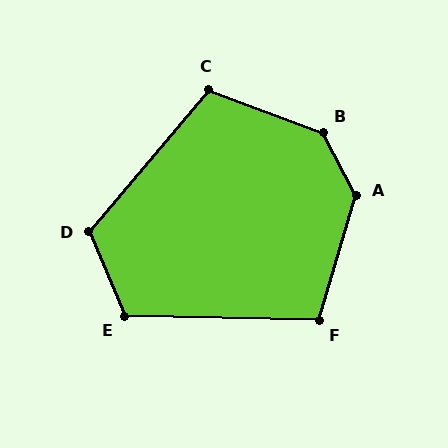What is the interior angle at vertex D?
Approximately 117 degrees (obtuse).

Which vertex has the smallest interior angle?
F, at approximately 105 degrees.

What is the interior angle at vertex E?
Approximately 114 degrees (obtuse).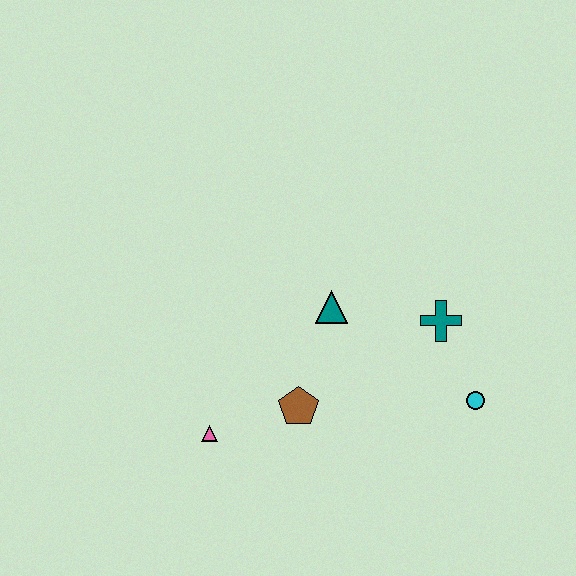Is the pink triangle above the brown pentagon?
No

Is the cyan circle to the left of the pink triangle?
No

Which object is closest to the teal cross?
The cyan circle is closest to the teal cross.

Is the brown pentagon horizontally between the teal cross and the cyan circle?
No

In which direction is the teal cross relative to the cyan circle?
The teal cross is above the cyan circle.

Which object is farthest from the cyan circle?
The pink triangle is farthest from the cyan circle.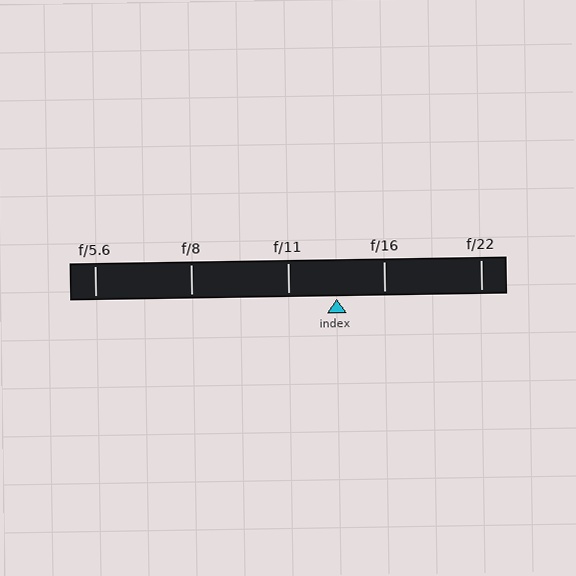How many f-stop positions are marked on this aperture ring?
There are 5 f-stop positions marked.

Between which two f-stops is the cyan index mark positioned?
The index mark is between f/11 and f/16.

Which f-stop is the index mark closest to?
The index mark is closest to f/16.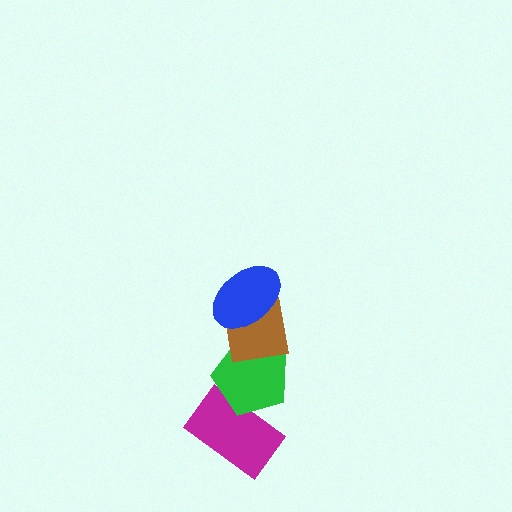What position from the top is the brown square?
The brown square is 2nd from the top.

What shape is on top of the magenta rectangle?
The green pentagon is on top of the magenta rectangle.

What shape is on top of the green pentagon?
The brown square is on top of the green pentagon.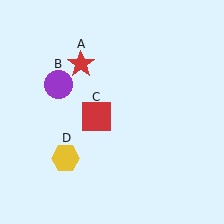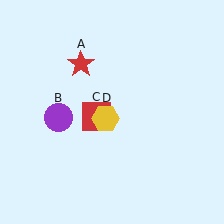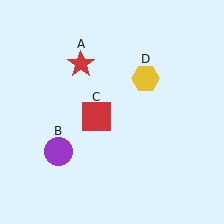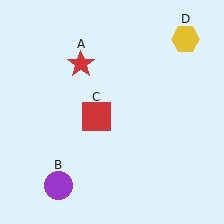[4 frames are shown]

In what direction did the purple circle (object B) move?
The purple circle (object B) moved down.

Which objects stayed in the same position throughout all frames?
Red star (object A) and red square (object C) remained stationary.